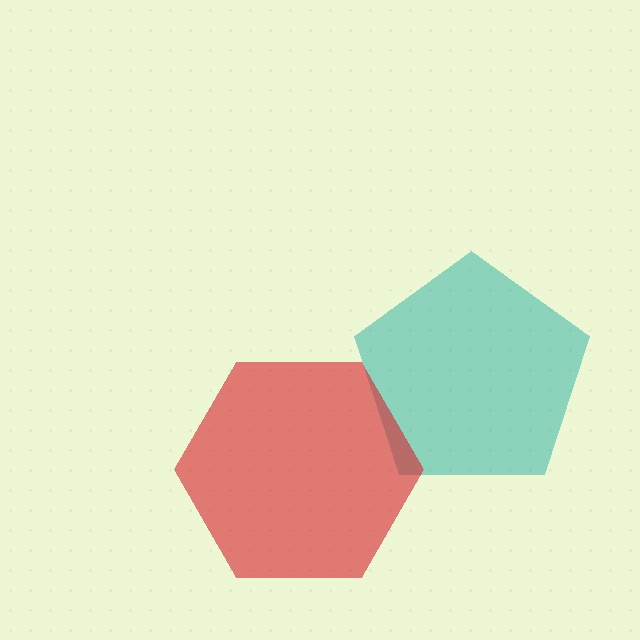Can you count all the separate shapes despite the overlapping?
Yes, there are 2 separate shapes.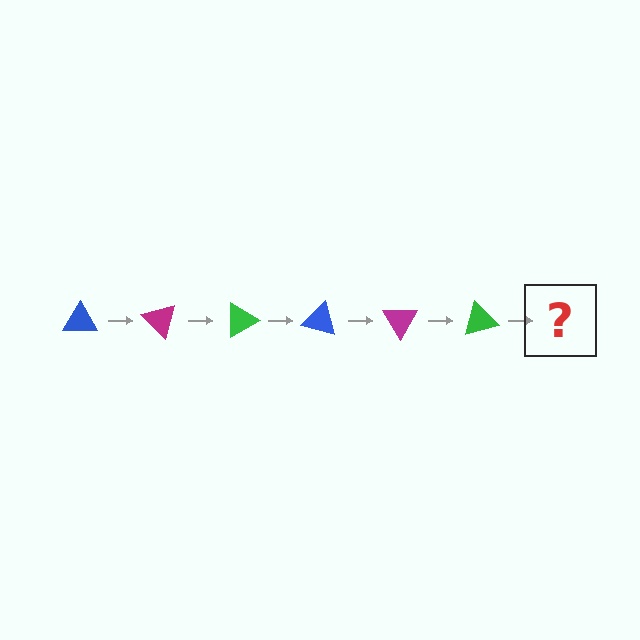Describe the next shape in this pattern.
It should be a blue triangle, rotated 270 degrees from the start.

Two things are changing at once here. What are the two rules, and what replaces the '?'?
The two rules are that it rotates 45 degrees each step and the color cycles through blue, magenta, and green. The '?' should be a blue triangle, rotated 270 degrees from the start.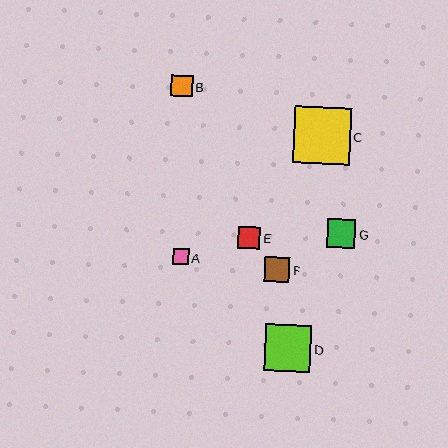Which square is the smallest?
Square A is the smallest with a size of approximately 16 pixels.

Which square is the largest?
Square C is the largest with a size of approximately 56 pixels.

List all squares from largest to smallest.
From largest to smallest: C, D, G, F, E, B, A.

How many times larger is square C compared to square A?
Square C is approximately 3.6 times the size of square A.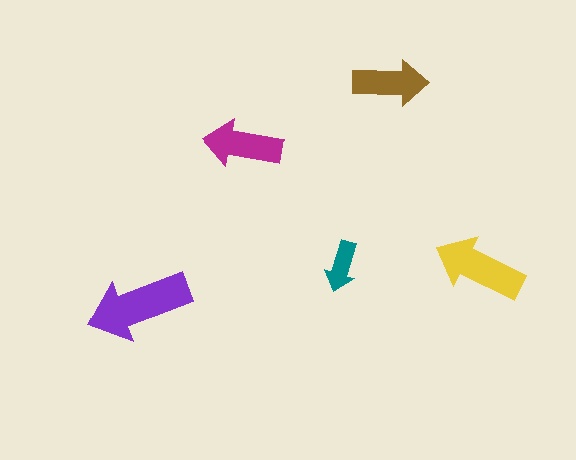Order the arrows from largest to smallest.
the purple one, the yellow one, the magenta one, the brown one, the teal one.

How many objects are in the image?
There are 5 objects in the image.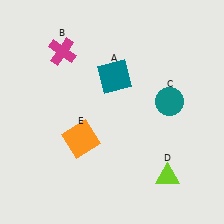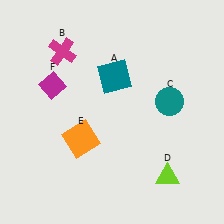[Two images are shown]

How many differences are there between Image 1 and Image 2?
There is 1 difference between the two images.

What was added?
A magenta diamond (F) was added in Image 2.